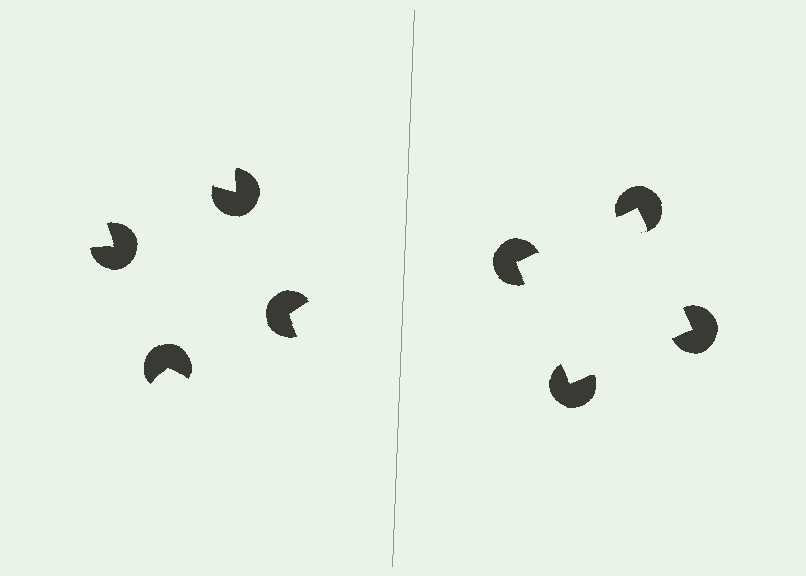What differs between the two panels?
The pac-man discs are positioned identically on both sides; only the wedge orientations differ. On the right they align to a square; on the left they are misaligned.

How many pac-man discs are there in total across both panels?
8 — 4 on each side.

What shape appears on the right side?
An illusory square.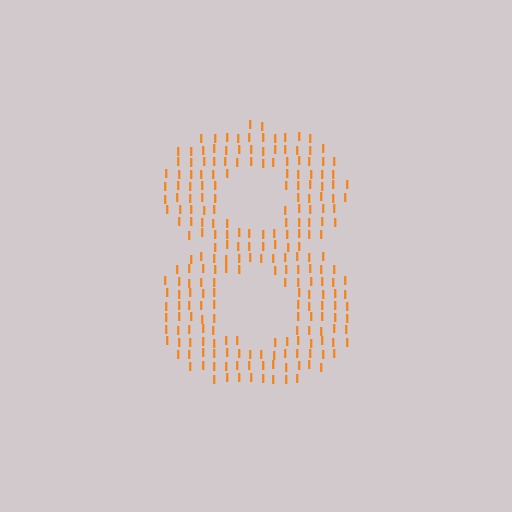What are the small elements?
The small elements are letter I's.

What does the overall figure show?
The overall figure shows the digit 8.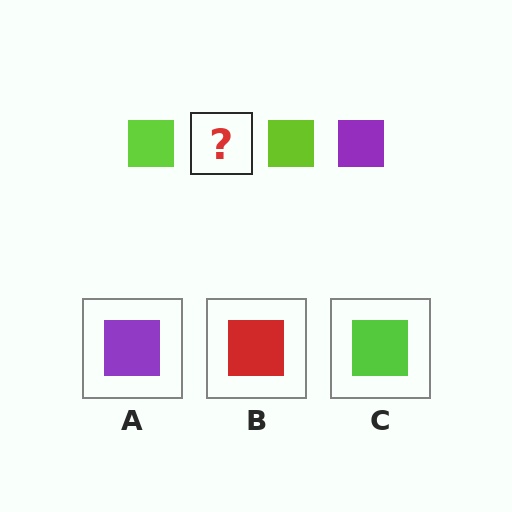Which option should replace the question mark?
Option A.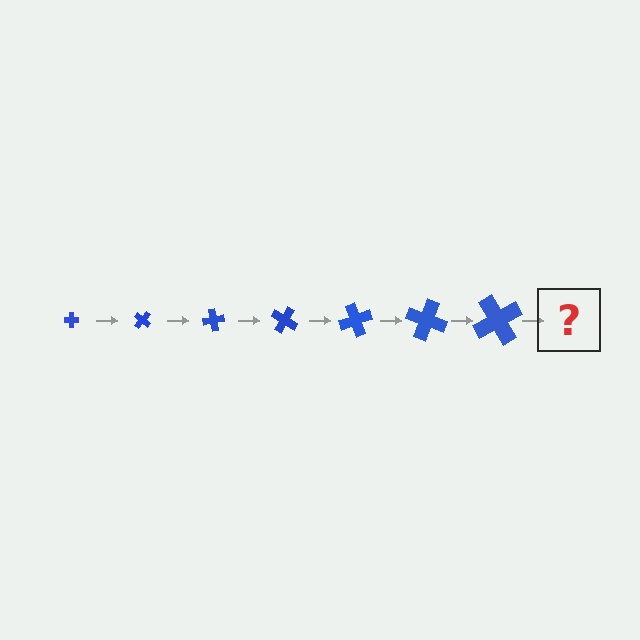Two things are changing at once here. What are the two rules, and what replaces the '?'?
The two rules are that the cross grows larger each step and it rotates 40 degrees each step. The '?' should be a cross, larger than the previous one and rotated 280 degrees from the start.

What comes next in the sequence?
The next element should be a cross, larger than the previous one and rotated 280 degrees from the start.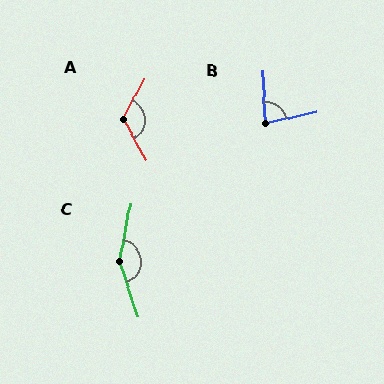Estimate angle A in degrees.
Approximately 123 degrees.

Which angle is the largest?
C, at approximately 151 degrees.